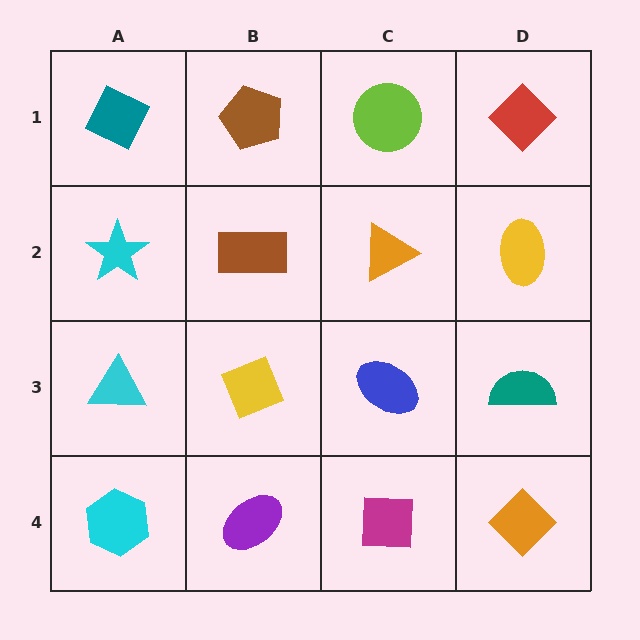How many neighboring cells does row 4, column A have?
2.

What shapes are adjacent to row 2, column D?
A red diamond (row 1, column D), a teal semicircle (row 3, column D), an orange triangle (row 2, column C).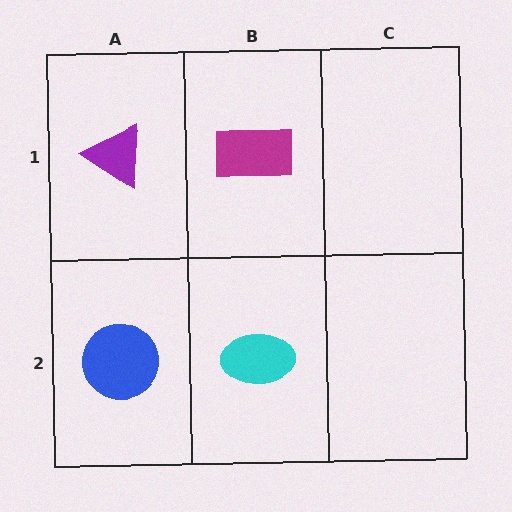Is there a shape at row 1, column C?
No, that cell is empty.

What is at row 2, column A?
A blue circle.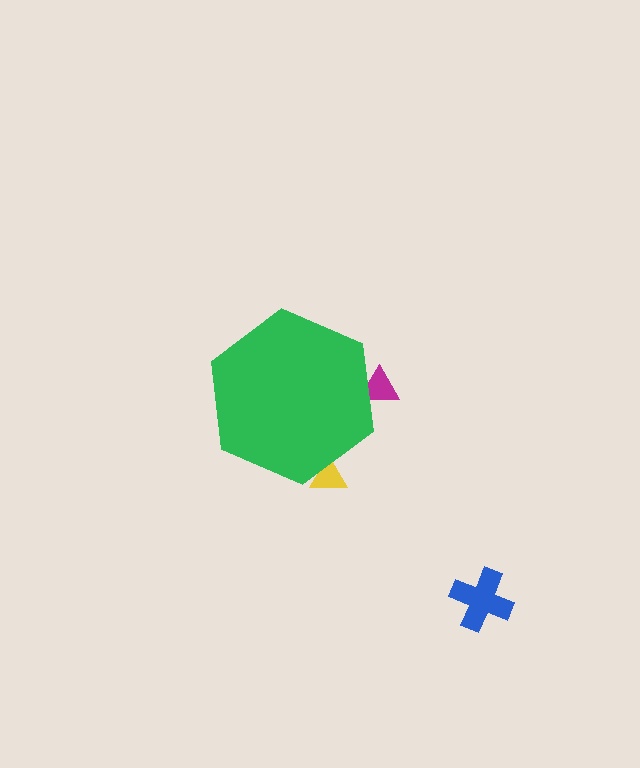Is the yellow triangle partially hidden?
Yes, the yellow triangle is partially hidden behind the green hexagon.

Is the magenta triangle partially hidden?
Yes, the magenta triangle is partially hidden behind the green hexagon.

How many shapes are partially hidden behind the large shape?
2 shapes are partially hidden.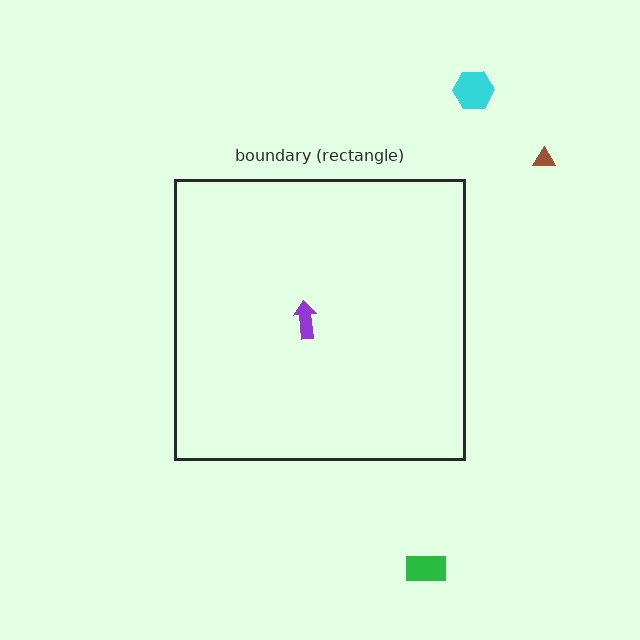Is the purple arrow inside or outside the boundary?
Inside.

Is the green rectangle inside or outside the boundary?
Outside.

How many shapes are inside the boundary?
1 inside, 3 outside.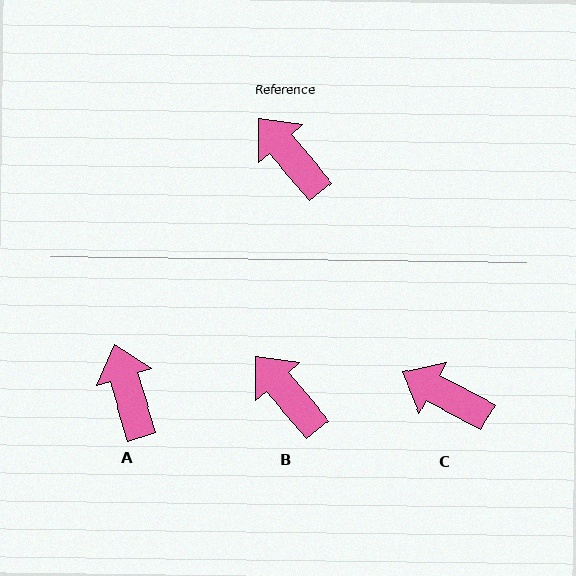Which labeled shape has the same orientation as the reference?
B.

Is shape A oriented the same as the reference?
No, it is off by about 24 degrees.